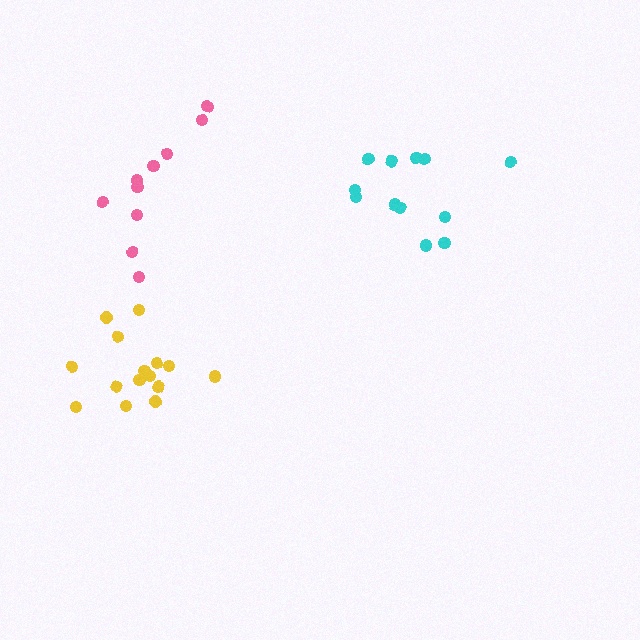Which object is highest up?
The cyan cluster is topmost.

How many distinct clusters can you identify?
There are 3 distinct clusters.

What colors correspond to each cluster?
The clusters are colored: cyan, pink, yellow.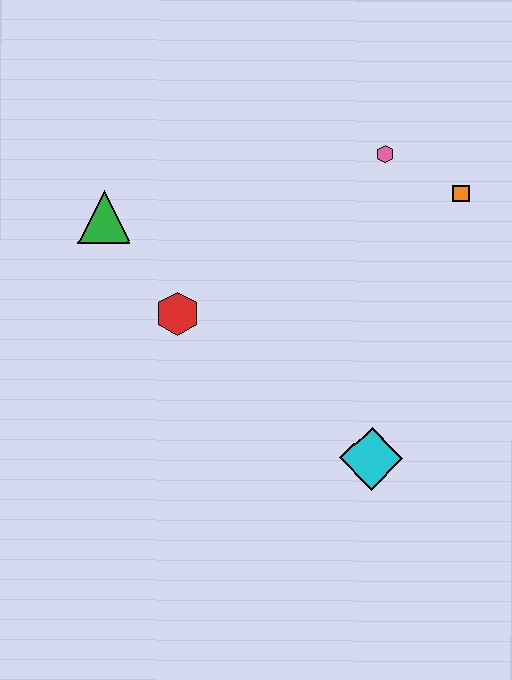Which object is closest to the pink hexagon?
The orange square is closest to the pink hexagon.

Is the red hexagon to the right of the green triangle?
Yes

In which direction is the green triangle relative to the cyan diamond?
The green triangle is to the left of the cyan diamond.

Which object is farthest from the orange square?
The green triangle is farthest from the orange square.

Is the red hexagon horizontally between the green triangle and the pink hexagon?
Yes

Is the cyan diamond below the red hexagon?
Yes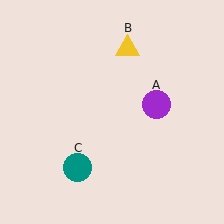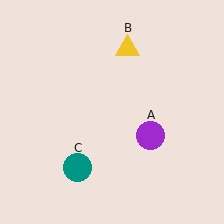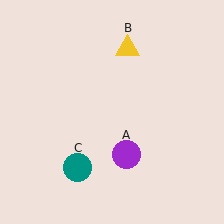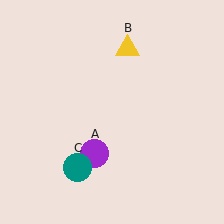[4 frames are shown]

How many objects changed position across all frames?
1 object changed position: purple circle (object A).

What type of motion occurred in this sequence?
The purple circle (object A) rotated clockwise around the center of the scene.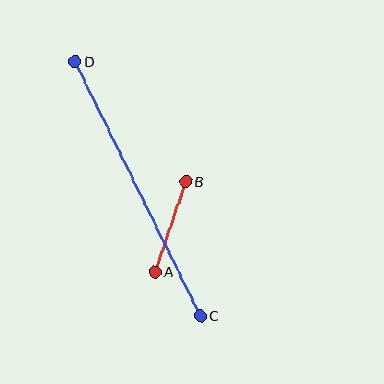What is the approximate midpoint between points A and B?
The midpoint is at approximately (170, 227) pixels.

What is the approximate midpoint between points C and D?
The midpoint is at approximately (138, 189) pixels.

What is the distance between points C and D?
The distance is approximately 283 pixels.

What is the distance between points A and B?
The distance is approximately 95 pixels.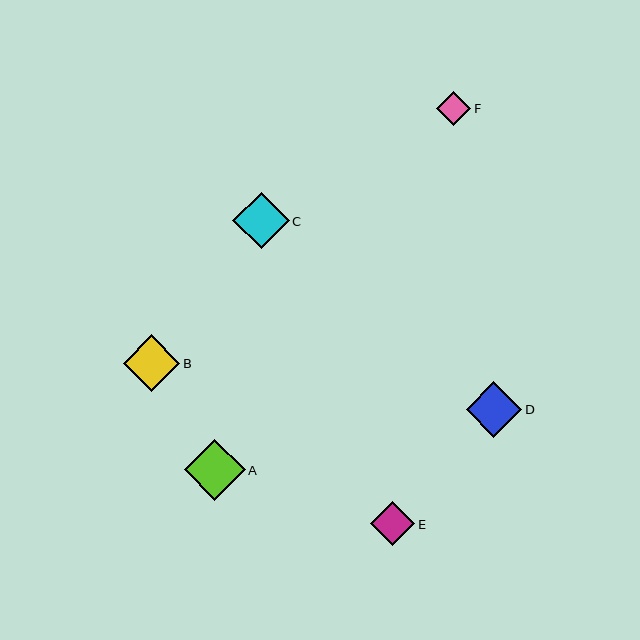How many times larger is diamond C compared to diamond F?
Diamond C is approximately 1.7 times the size of diamond F.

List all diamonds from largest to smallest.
From largest to smallest: A, B, C, D, E, F.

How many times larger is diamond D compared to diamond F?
Diamond D is approximately 1.6 times the size of diamond F.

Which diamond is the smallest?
Diamond F is the smallest with a size of approximately 34 pixels.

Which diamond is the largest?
Diamond A is the largest with a size of approximately 61 pixels.